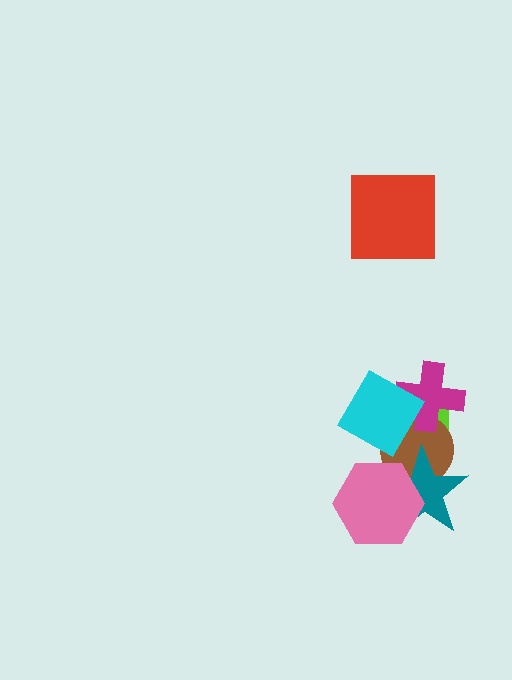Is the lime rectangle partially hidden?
Yes, it is partially covered by another shape.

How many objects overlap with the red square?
0 objects overlap with the red square.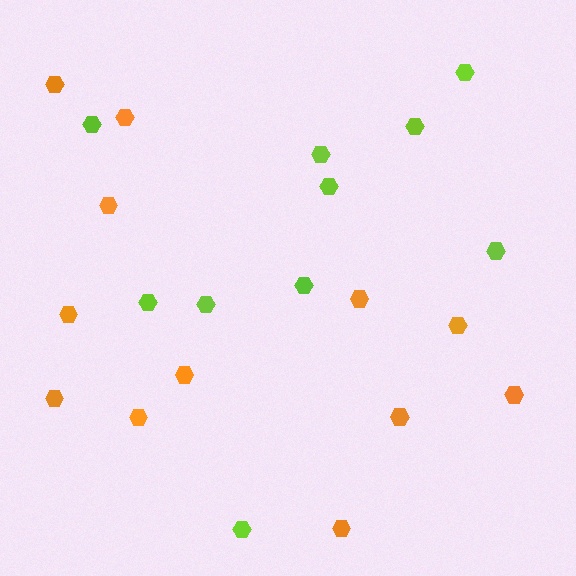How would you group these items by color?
There are 2 groups: one group of orange hexagons (12) and one group of lime hexagons (10).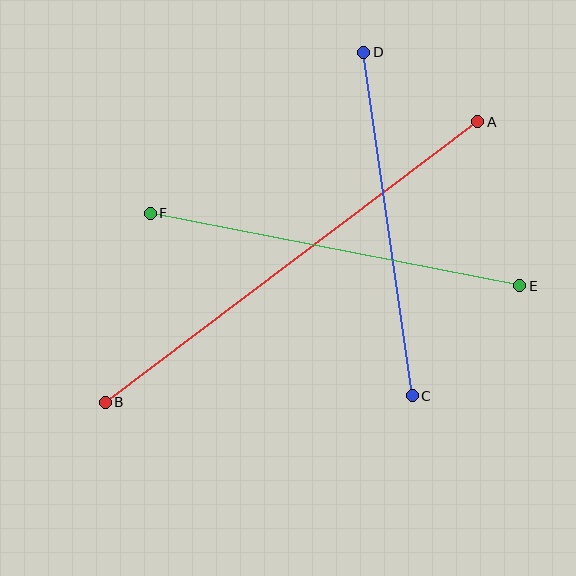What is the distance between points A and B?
The distance is approximately 466 pixels.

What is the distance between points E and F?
The distance is approximately 377 pixels.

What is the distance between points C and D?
The distance is approximately 347 pixels.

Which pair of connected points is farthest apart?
Points A and B are farthest apart.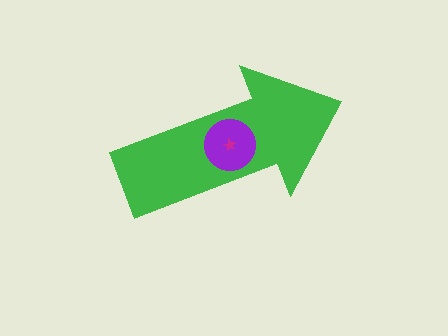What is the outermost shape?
The green arrow.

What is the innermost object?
The magenta star.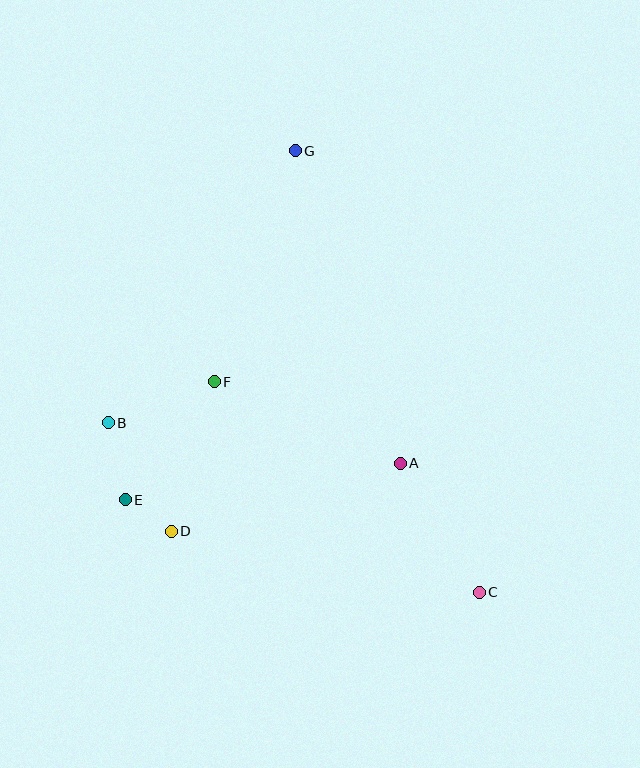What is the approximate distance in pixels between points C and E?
The distance between C and E is approximately 366 pixels.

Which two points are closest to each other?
Points D and E are closest to each other.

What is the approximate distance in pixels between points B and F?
The distance between B and F is approximately 114 pixels.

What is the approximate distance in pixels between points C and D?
The distance between C and D is approximately 314 pixels.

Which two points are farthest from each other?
Points C and G are farthest from each other.